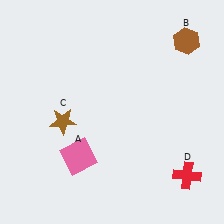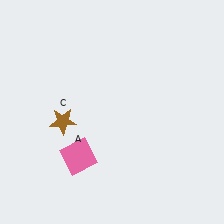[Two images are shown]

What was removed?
The red cross (D), the brown hexagon (B) were removed in Image 2.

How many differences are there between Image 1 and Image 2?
There are 2 differences between the two images.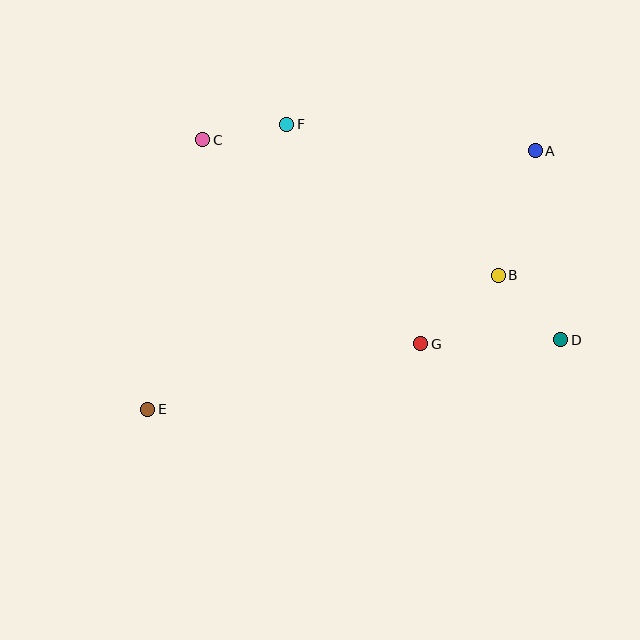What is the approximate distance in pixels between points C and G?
The distance between C and G is approximately 298 pixels.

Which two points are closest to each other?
Points C and F are closest to each other.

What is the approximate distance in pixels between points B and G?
The distance between B and G is approximately 104 pixels.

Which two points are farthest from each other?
Points A and E are farthest from each other.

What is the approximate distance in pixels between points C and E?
The distance between C and E is approximately 275 pixels.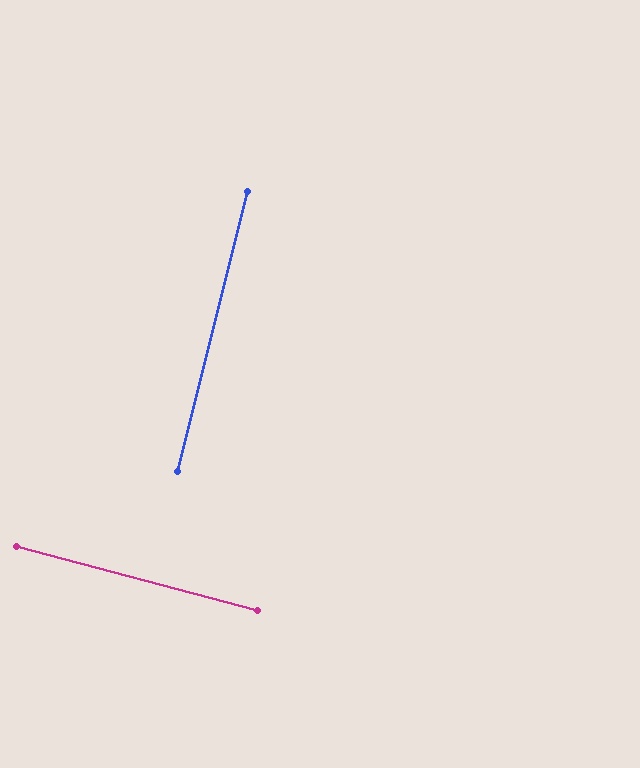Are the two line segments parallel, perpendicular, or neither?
Perpendicular — they meet at approximately 89°.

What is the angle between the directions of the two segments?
Approximately 89 degrees.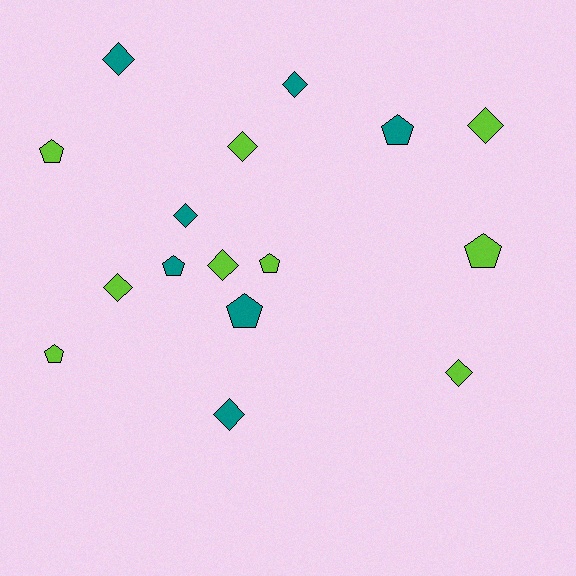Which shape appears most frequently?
Diamond, with 9 objects.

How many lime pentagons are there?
There are 4 lime pentagons.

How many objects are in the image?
There are 16 objects.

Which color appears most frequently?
Lime, with 9 objects.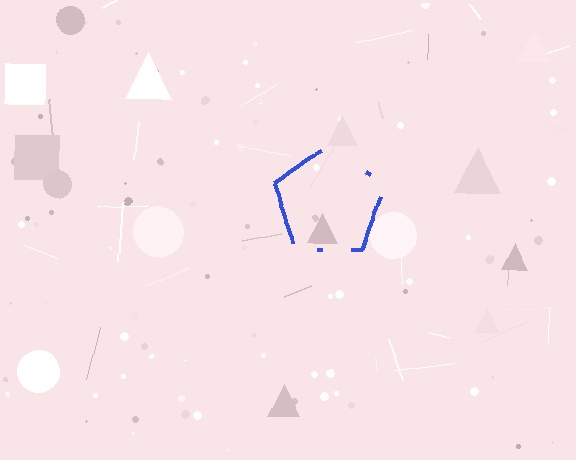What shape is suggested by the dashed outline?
The dashed outline suggests a pentagon.